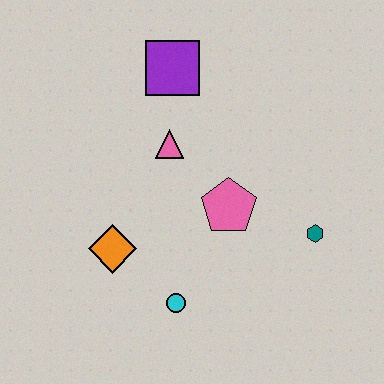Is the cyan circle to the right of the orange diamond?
Yes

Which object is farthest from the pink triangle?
The teal hexagon is farthest from the pink triangle.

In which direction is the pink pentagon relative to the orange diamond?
The pink pentagon is to the right of the orange diamond.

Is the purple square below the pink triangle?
No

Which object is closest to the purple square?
The pink triangle is closest to the purple square.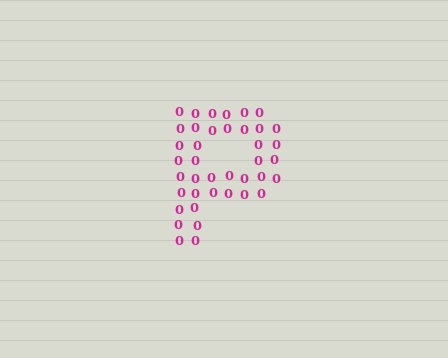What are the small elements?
The small elements are digit 0's.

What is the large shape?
The large shape is the letter P.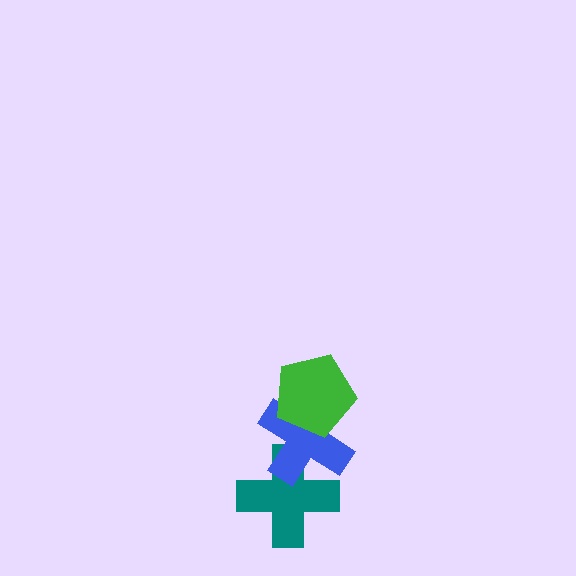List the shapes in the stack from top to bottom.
From top to bottom: the green pentagon, the blue cross, the teal cross.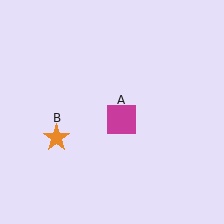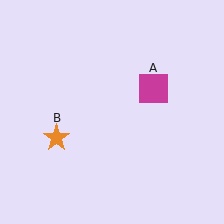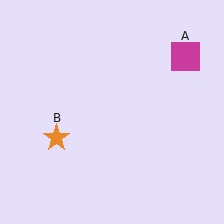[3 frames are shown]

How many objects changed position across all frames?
1 object changed position: magenta square (object A).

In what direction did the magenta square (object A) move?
The magenta square (object A) moved up and to the right.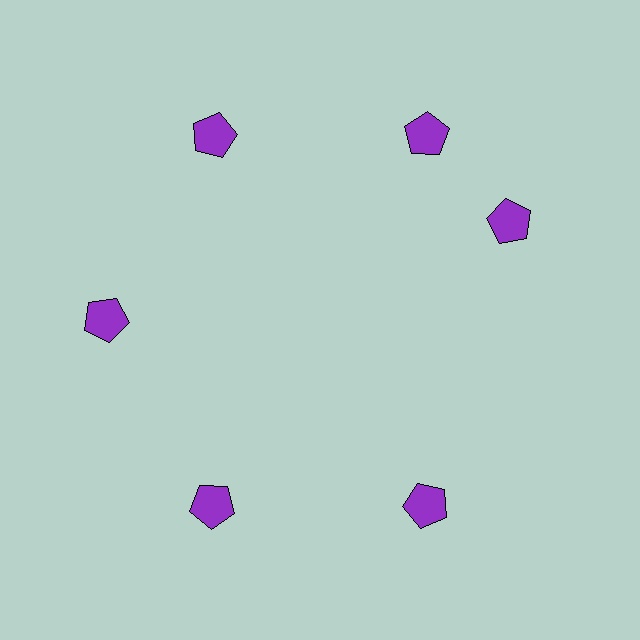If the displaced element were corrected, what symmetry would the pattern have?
It would have 6-fold rotational symmetry — the pattern would map onto itself every 60 degrees.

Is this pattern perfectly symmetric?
No. The 6 purple pentagons are arranged in a ring, but one element near the 3 o'clock position is rotated out of alignment along the ring, breaking the 6-fold rotational symmetry.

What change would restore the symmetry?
The symmetry would be restored by rotating it back into even spacing with its neighbors so that all 6 pentagons sit at equal angles and equal distance from the center.